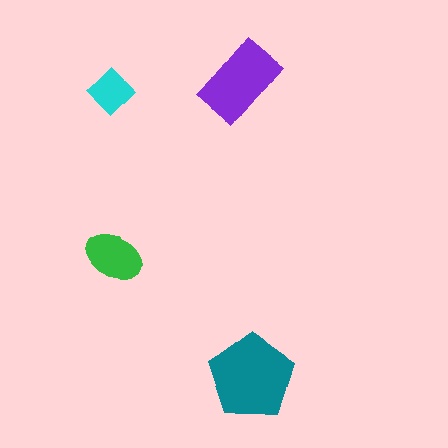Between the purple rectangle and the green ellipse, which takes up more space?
The purple rectangle.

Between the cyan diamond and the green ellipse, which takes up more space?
The green ellipse.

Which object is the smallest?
The cyan diamond.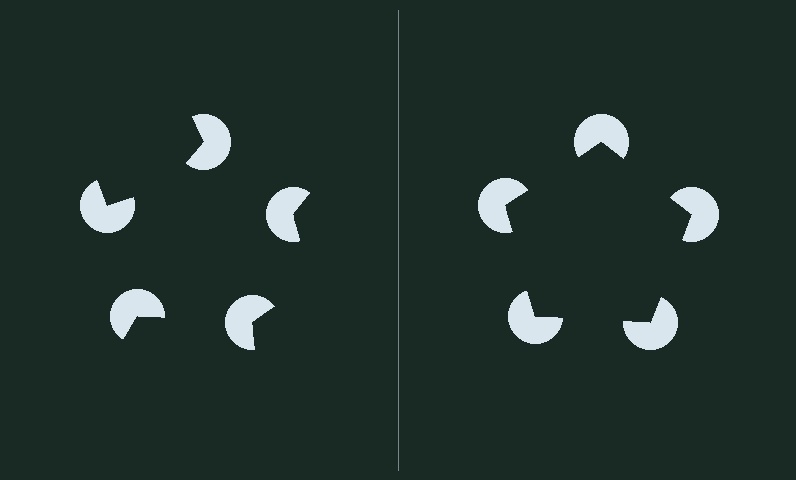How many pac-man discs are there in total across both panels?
10 — 5 on each side.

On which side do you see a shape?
An illusory pentagon appears on the right side. On the left side the wedge cuts are rotated, so no coherent shape forms.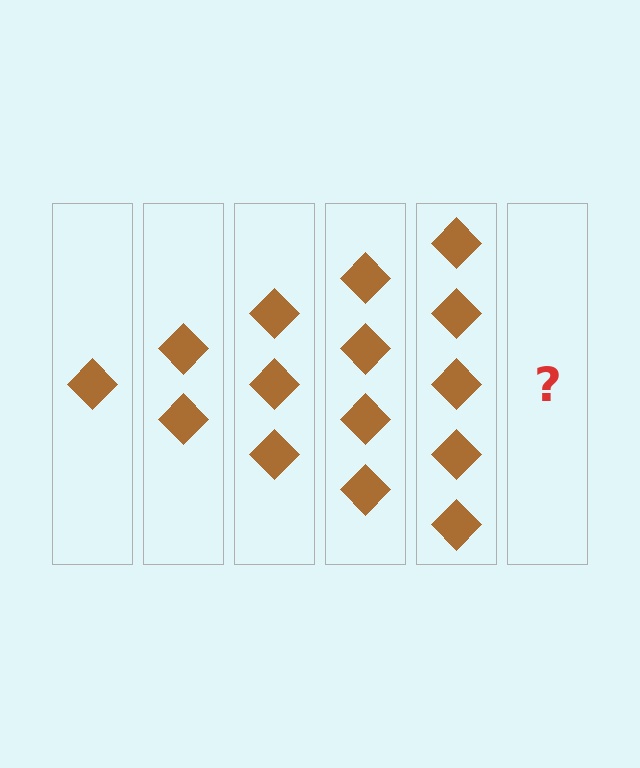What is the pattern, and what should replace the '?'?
The pattern is that each step adds one more diamond. The '?' should be 6 diamonds.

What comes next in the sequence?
The next element should be 6 diamonds.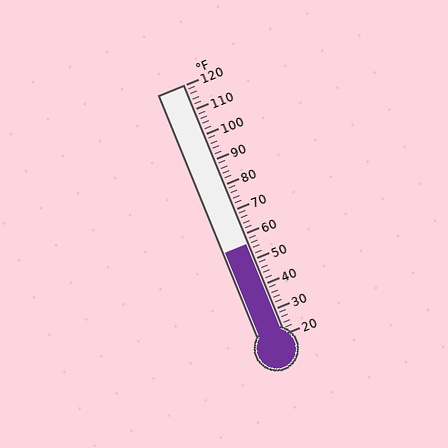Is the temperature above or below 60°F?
The temperature is below 60°F.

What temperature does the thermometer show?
The thermometer shows approximately 56°F.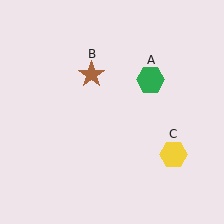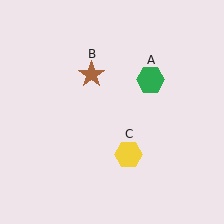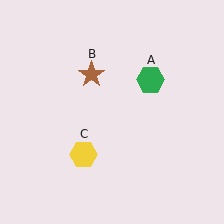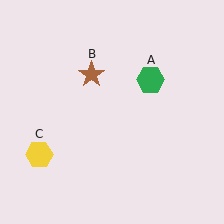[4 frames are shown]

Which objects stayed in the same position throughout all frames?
Green hexagon (object A) and brown star (object B) remained stationary.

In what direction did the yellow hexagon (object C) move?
The yellow hexagon (object C) moved left.